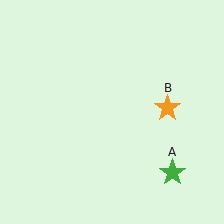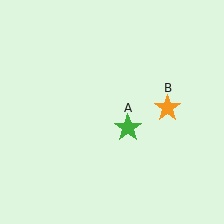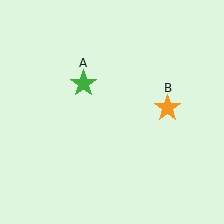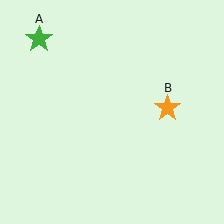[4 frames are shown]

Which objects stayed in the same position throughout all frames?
Orange star (object B) remained stationary.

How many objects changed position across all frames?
1 object changed position: green star (object A).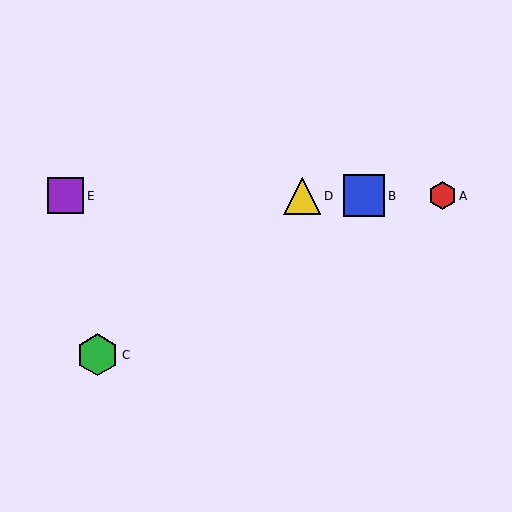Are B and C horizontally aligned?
No, B is at y≈196 and C is at y≈355.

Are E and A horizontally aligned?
Yes, both are at y≈196.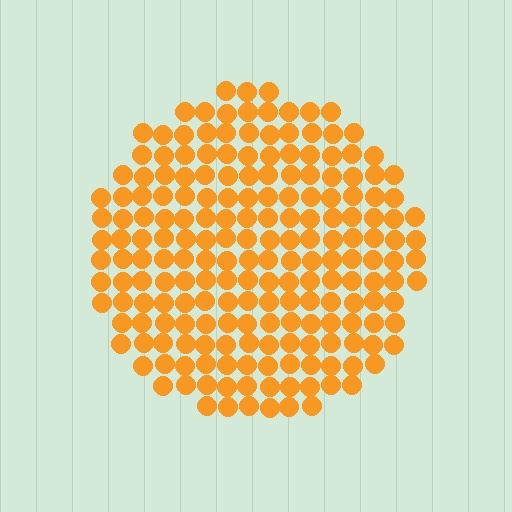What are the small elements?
The small elements are circles.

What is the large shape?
The large shape is a circle.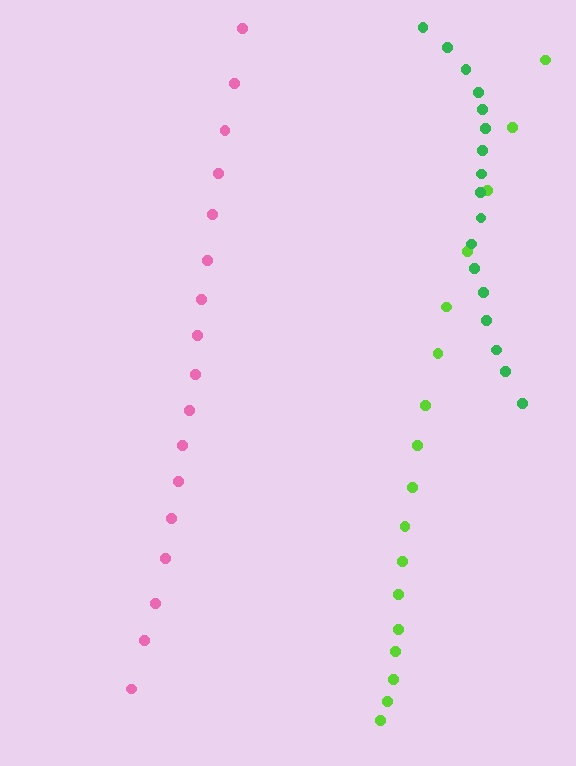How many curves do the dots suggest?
There are 3 distinct paths.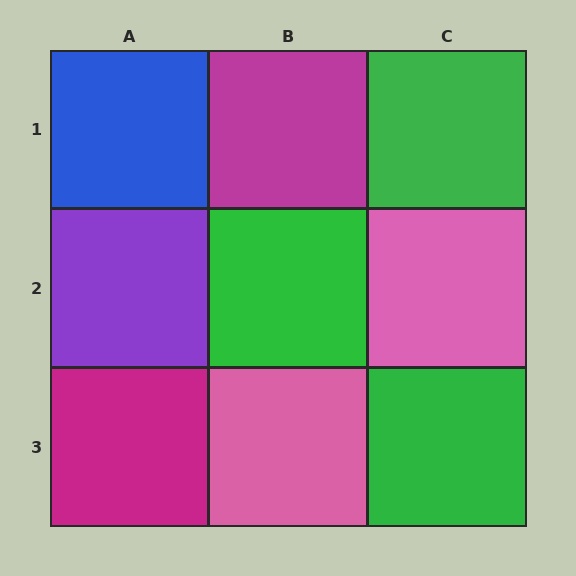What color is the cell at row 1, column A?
Blue.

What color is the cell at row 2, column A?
Purple.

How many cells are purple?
1 cell is purple.